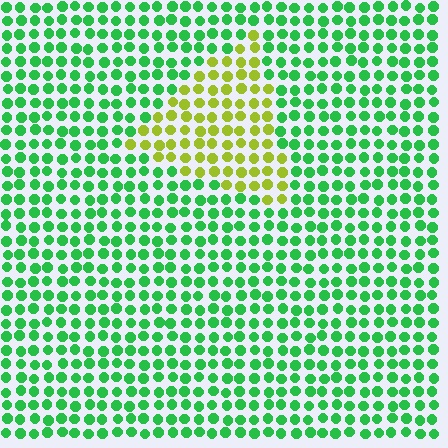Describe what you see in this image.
The image is filled with small green elements in a uniform arrangement. A triangle-shaped region is visible where the elements are tinted to a slightly different hue, forming a subtle color boundary.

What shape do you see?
I see a triangle.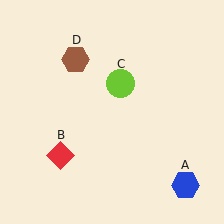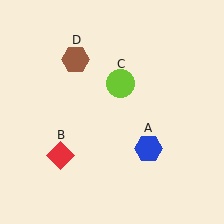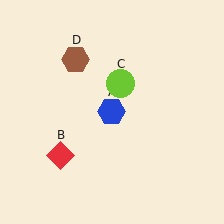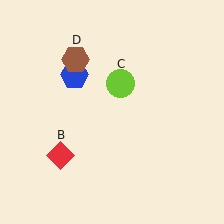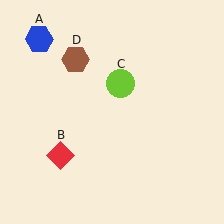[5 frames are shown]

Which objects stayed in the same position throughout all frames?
Red diamond (object B) and lime circle (object C) and brown hexagon (object D) remained stationary.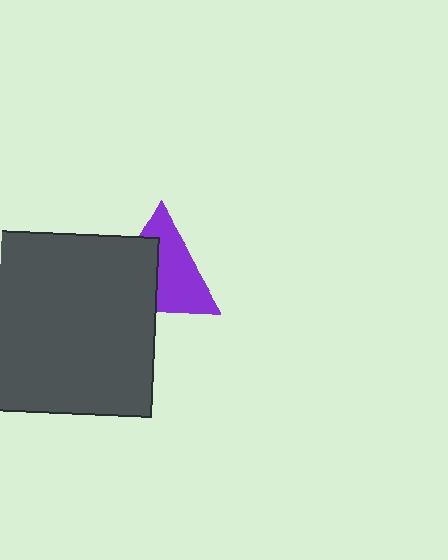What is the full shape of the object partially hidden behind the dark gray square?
The partially hidden object is a purple triangle.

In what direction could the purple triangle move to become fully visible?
The purple triangle could move toward the upper-right. That would shift it out from behind the dark gray square entirely.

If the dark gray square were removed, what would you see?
You would see the complete purple triangle.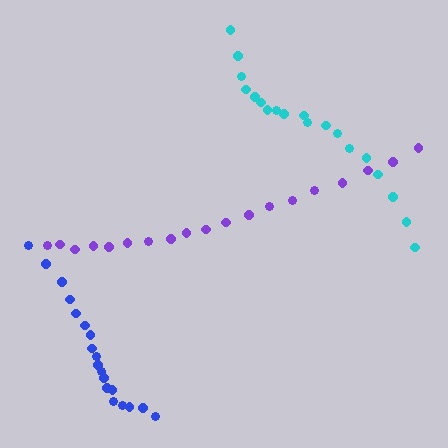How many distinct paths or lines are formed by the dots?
There are 3 distinct paths.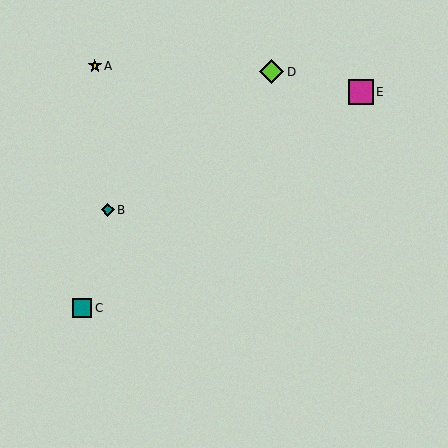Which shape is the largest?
The magenta square (labeled E) is the largest.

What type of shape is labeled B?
Shape B is a teal diamond.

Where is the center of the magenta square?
The center of the magenta square is at (361, 92).